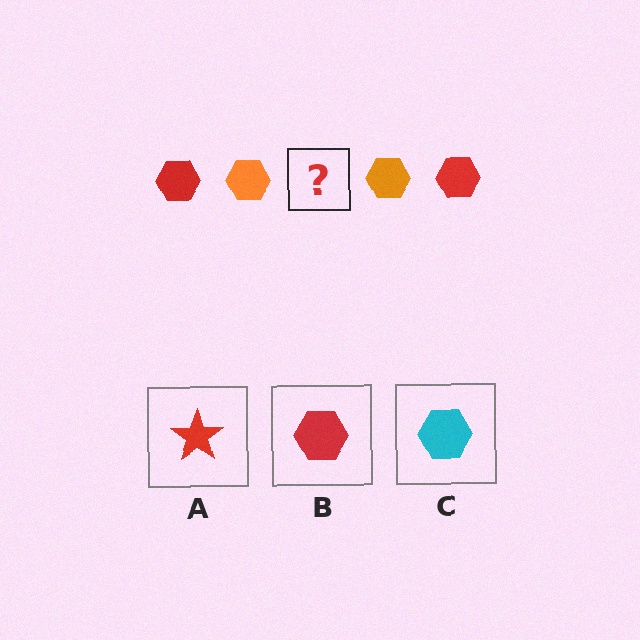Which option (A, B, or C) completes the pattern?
B.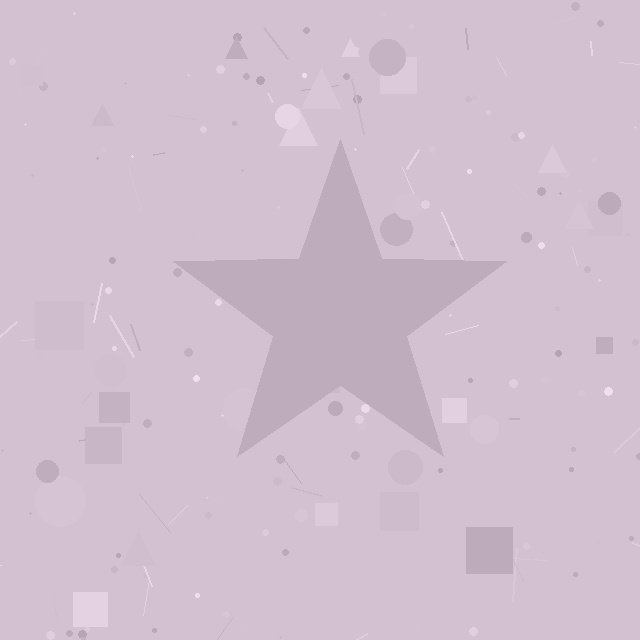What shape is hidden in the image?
A star is hidden in the image.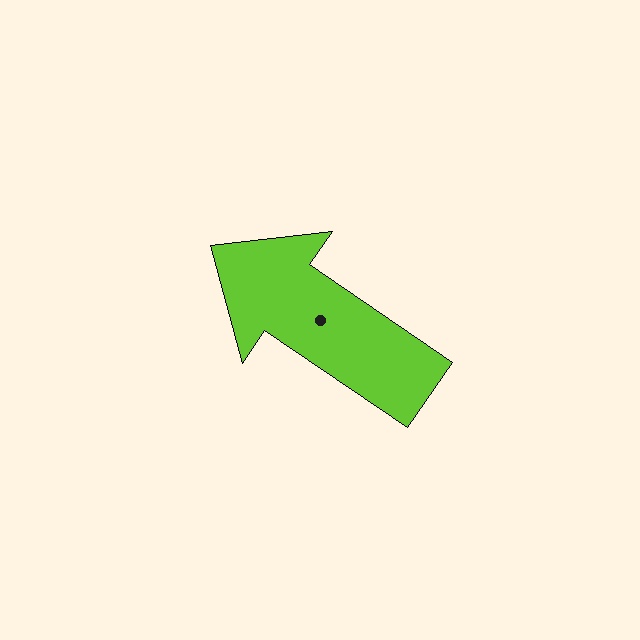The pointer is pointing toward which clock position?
Roughly 10 o'clock.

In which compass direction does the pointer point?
Northwest.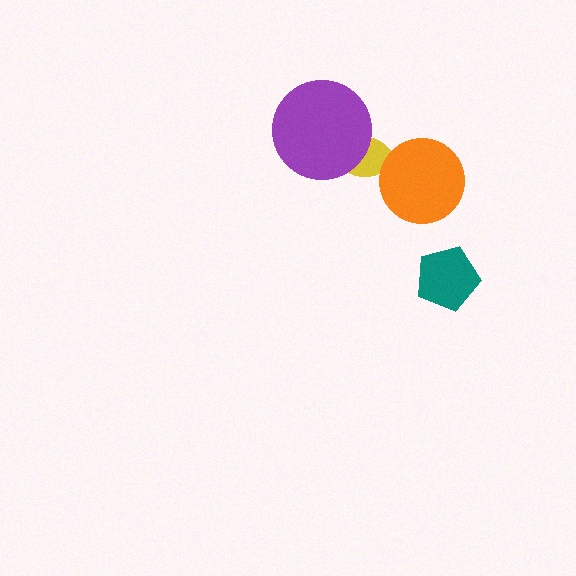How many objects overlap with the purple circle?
1 object overlaps with the purple circle.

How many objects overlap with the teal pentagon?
0 objects overlap with the teal pentagon.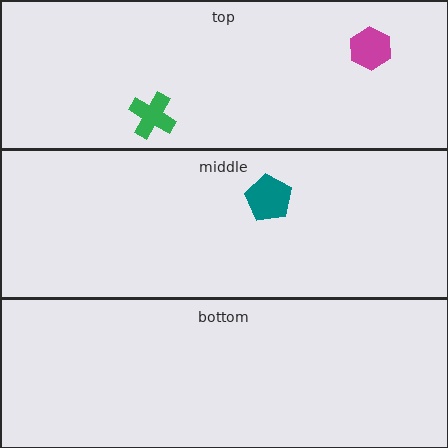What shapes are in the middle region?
The teal pentagon.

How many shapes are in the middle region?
1.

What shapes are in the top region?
The green cross, the magenta hexagon.